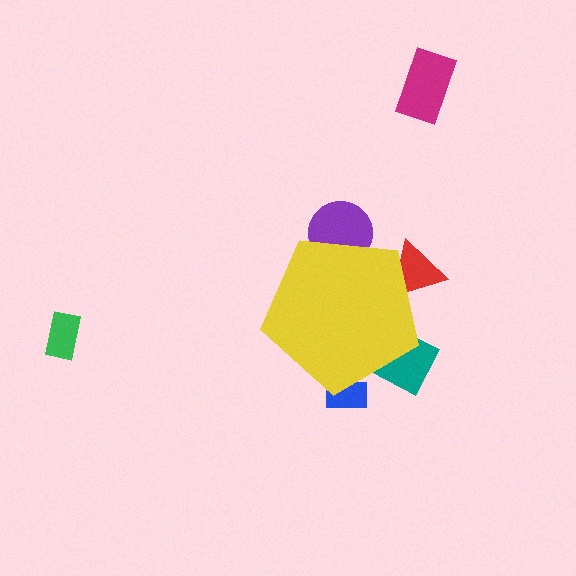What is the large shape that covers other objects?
A yellow pentagon.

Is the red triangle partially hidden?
Yes, the red triangle is partially hidden behind the yellow pentagon.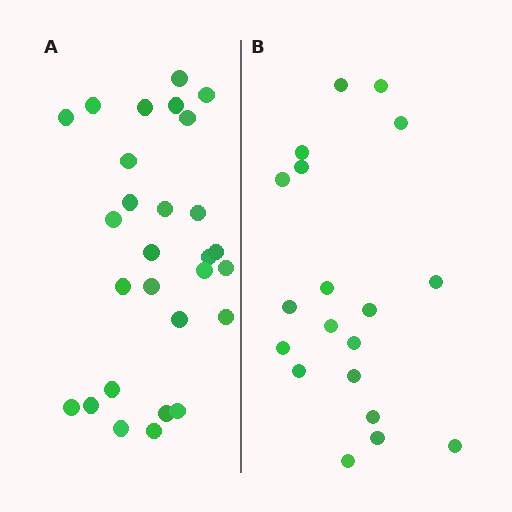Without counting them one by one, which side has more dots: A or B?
Region A (the left region) has more dots.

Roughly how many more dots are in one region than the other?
Region A has roughly 8 or so more dots than region B.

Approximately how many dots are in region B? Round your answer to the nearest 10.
About 20 dots. (The exact count is 19, which rounds to 20.)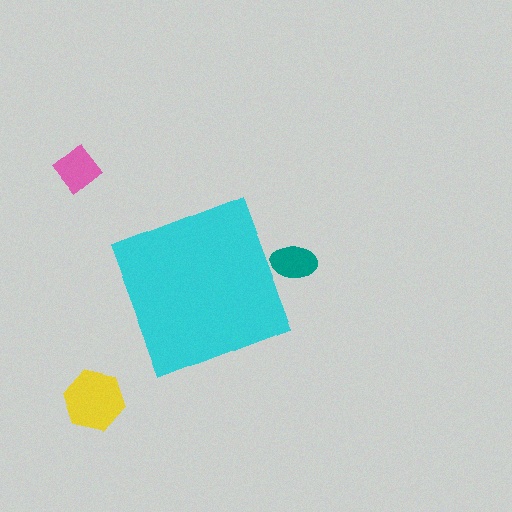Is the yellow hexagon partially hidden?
No, the yellow hexagon is fully visible.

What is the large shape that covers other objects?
A cyan diamond.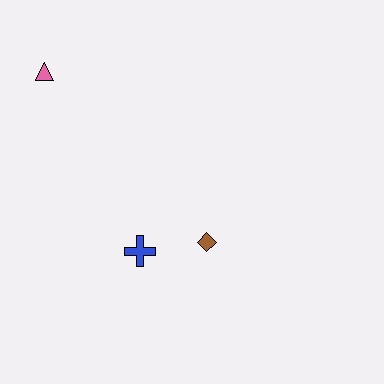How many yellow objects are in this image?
There are no yellow objects.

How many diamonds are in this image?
There is 1 diamond.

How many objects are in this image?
There are 3 objects.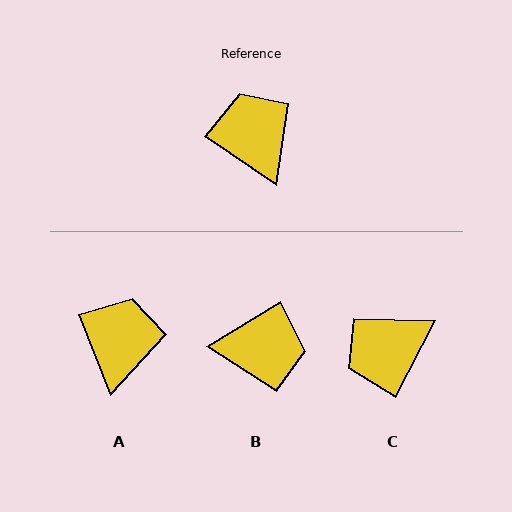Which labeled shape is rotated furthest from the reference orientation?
B, about 114 degrees away.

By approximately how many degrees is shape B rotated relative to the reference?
Approximately 114 degrees clockwise.